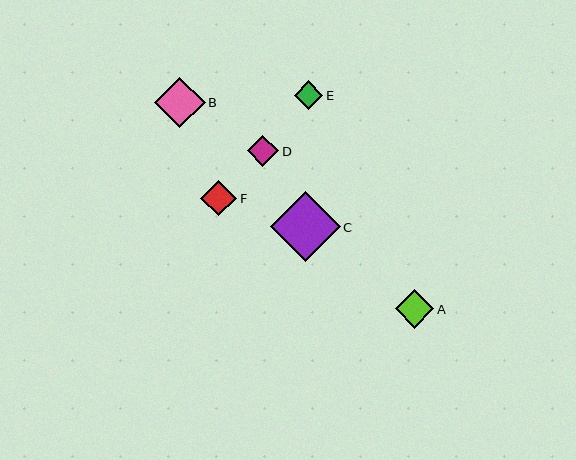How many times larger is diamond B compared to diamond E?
Diamond B is approximately 1.7 times the size of diamond E.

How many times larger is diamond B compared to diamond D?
Diamond B is approximately 1.6 times the size of diamond D.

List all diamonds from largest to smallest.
From largest to smallest: C, B, A, F, D, E.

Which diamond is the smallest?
Diamond E is the smallest with a size of approximately 29 pixels.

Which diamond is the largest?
Diamond C is the largest with a size of approximately 69 pixels.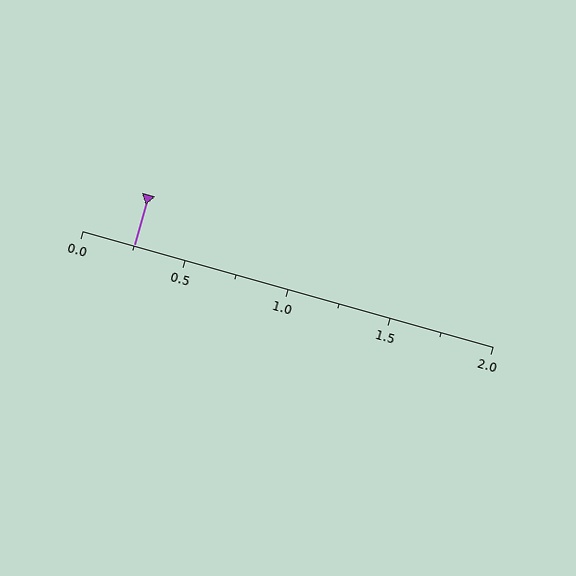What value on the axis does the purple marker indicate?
The marker indicates approximately 0.25.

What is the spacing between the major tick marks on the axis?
The major ticks are spaced 0.5 apart.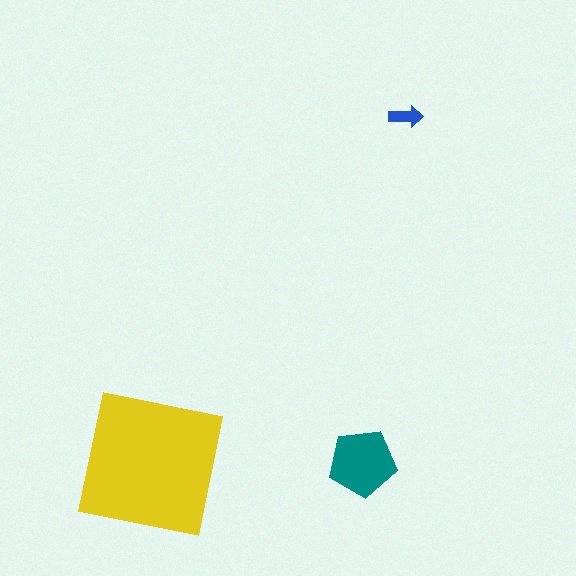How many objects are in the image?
There are 3 objects in the image.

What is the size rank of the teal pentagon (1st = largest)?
2nd.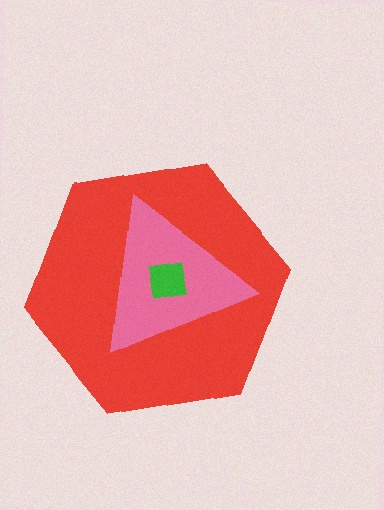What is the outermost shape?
The red hexagon.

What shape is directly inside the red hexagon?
The pink triangle.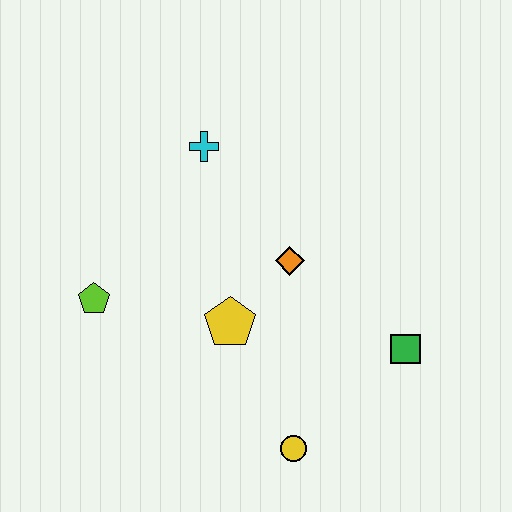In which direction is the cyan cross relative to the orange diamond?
The cyan cross is above the orange diamond.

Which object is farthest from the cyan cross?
The yellow circle is farthest from the cyan cross.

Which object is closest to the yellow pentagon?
The orange diamond is closest to the yellow pentagon.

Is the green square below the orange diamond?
Yes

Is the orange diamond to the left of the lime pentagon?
No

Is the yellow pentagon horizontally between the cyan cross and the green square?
Yes